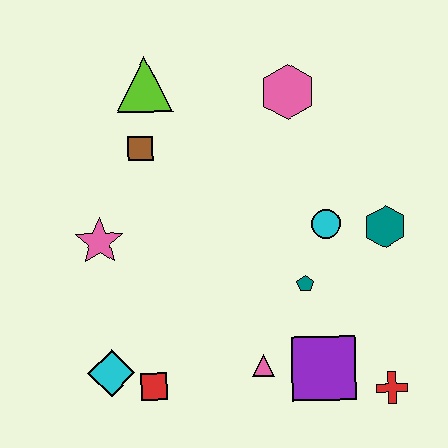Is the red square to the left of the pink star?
No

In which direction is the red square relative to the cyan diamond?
The red square is to the right of the cyan diamond.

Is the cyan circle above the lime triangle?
No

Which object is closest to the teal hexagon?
The cyan circle is closest to the teal hexagon.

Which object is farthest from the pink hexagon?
The cyan diamond is farthest from the pink hexagon.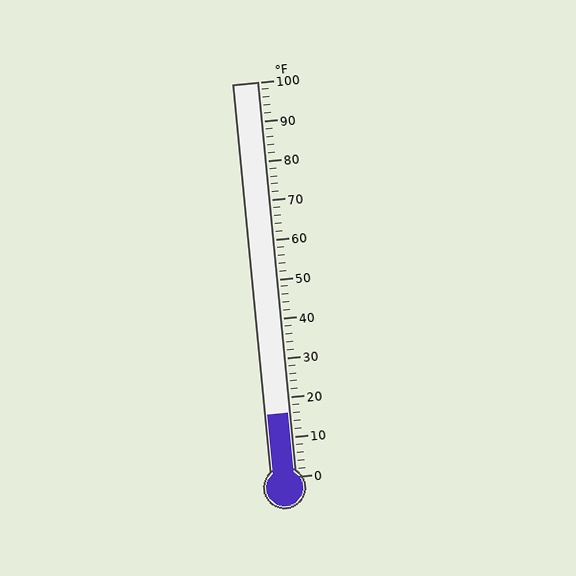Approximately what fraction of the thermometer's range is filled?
The thermometer is filled to approximately 15% of its range.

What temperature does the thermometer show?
The thermometer shows approximately 16°F.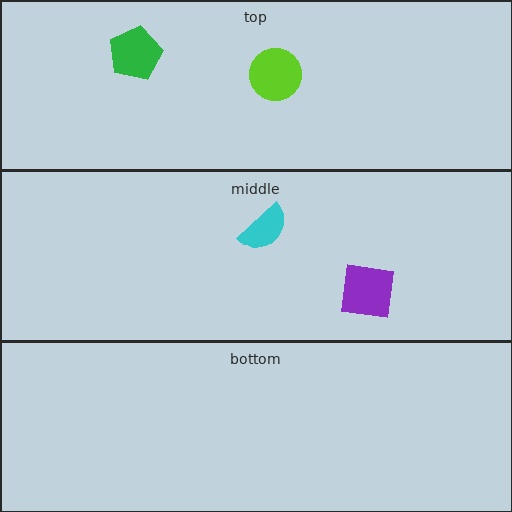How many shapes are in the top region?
2.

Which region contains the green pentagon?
The top region.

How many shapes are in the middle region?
2.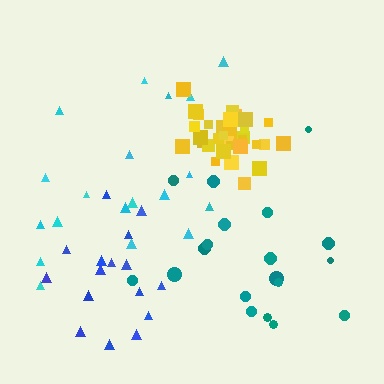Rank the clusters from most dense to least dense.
yellow, blue, teal, cyan.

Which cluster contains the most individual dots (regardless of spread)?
Yellow (33).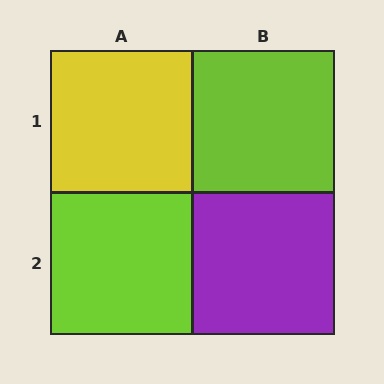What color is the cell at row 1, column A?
Yellow.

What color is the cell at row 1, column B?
Lime.